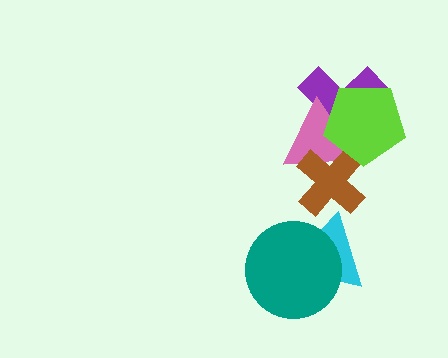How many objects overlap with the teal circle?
1 object overlaps with the teal circle.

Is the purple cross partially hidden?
Yes, it is partially covered by another shape.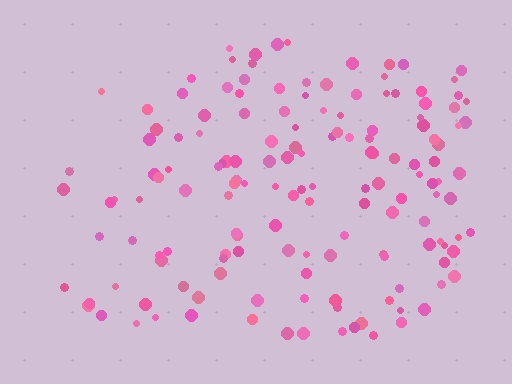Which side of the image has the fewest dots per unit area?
The left.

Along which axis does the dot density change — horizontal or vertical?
Horizontal.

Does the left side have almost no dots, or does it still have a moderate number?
Still a moderate number, just noticeably fewer than the right.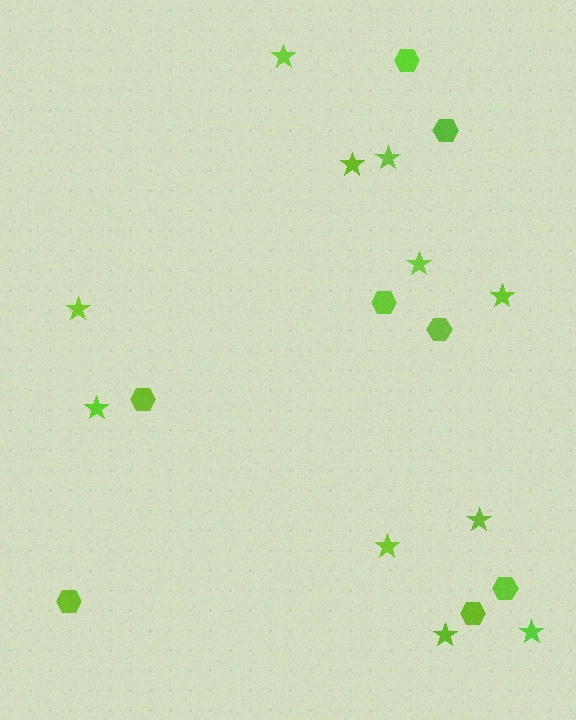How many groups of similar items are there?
There are 2 groups: one group of stars (11) and one group of hexagons (8).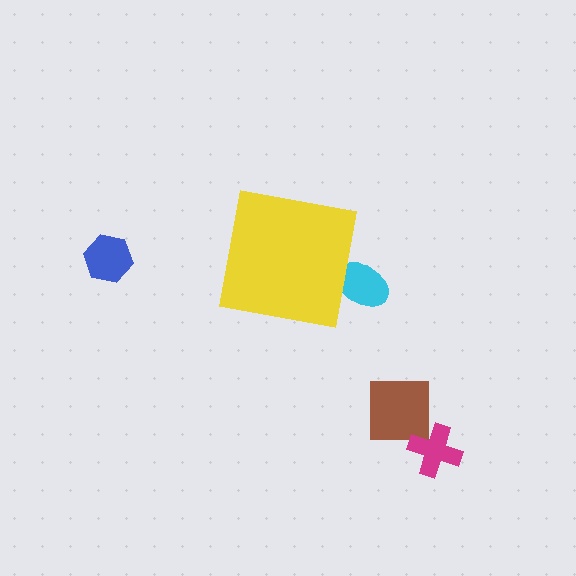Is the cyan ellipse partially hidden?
Yes, the cyan ellipse is partially hidden behind the yellow square.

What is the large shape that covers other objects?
A yellow square.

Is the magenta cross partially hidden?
No, the magenta cross is fully visible.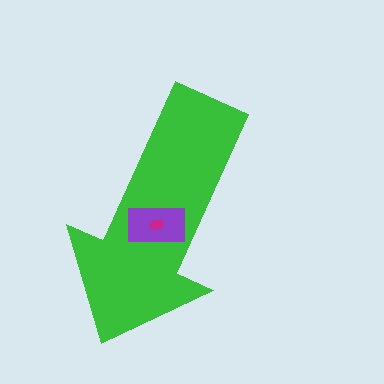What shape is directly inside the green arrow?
The purple rectangle.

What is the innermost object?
The magenta ellipse.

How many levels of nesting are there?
3.